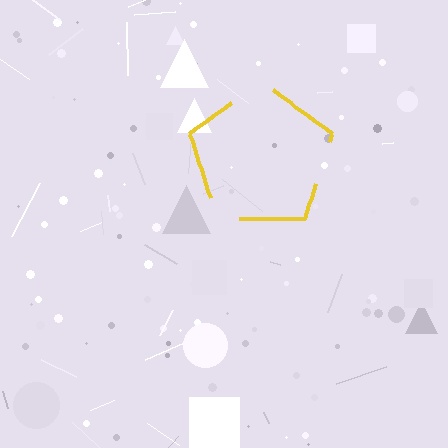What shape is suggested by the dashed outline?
The dashed outline suggests a pentagon.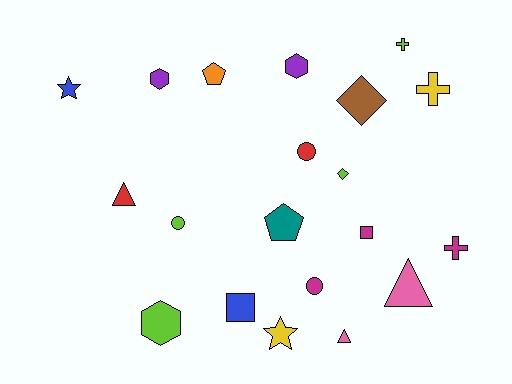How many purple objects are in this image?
There are 2 purple objects.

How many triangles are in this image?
There are 3 triangles.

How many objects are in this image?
There are 20 objects.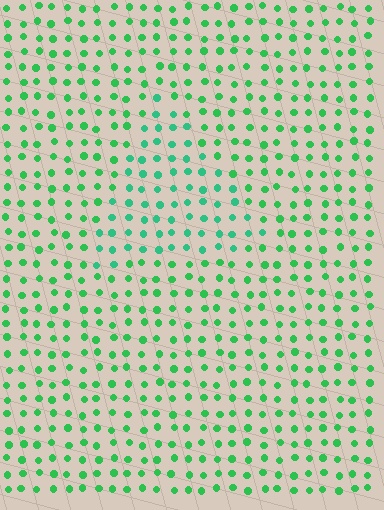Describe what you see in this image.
The image is filled with small green elements in a uniform arrangement. A triangle-shaped region is visible where the elements are tinted to a slightly different hue, forming a subtle color boundary.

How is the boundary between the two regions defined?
The boundary is defined purely by a slight shift in hue (about 21 degrees). Spacing, size, and orientation are identical on both sides.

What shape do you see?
I see a triangle.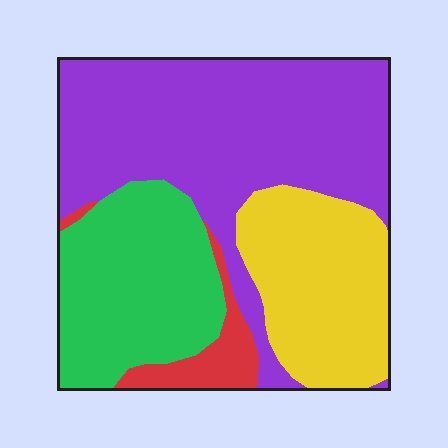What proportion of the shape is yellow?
Yellow takes up less than a quarter of the shape.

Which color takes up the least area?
Red, at roughly 5%.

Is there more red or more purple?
Purple.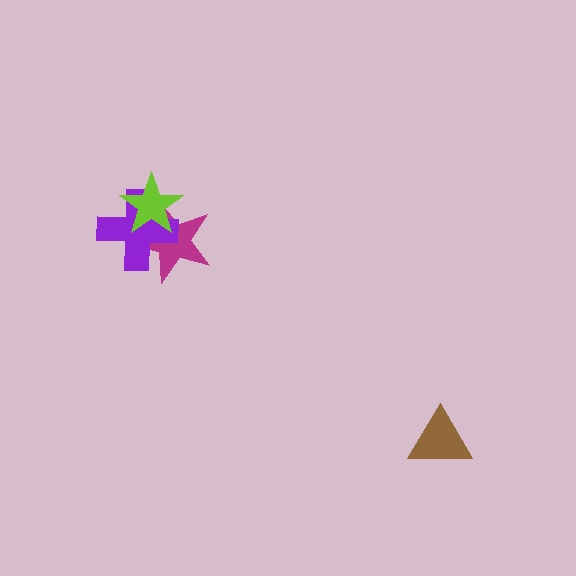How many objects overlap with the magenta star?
2 objects overlap with the magenta star.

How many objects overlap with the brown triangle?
0 objects overlap with the brown triangle.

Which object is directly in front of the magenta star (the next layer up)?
The purple cross is directly in front of the magenta star.